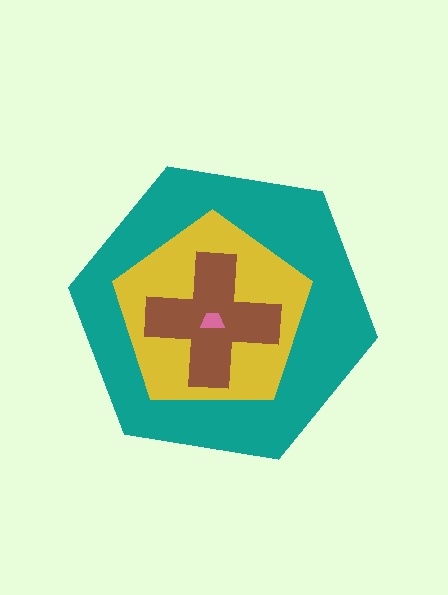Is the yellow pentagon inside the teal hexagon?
Yes.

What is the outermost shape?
The teal hexagon.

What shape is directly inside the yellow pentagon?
The brown cross.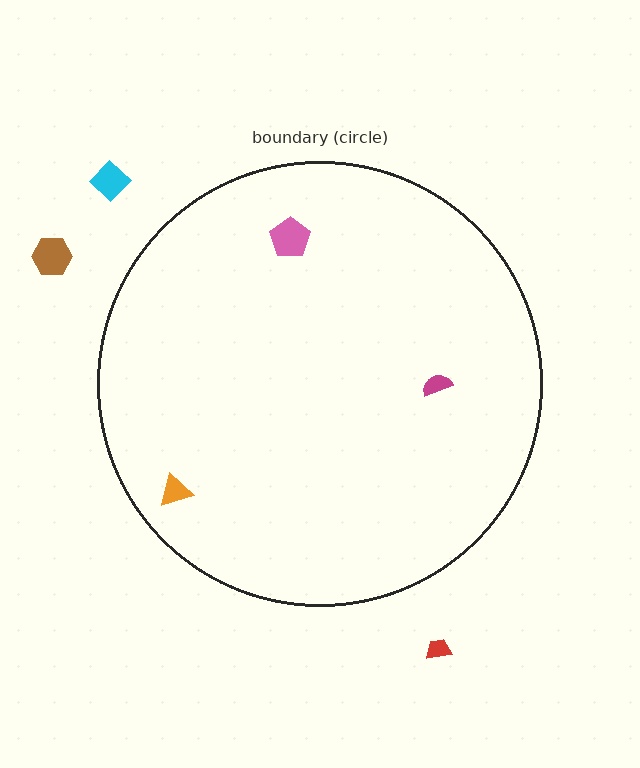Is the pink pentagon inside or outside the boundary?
Inside.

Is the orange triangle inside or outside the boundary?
Inside.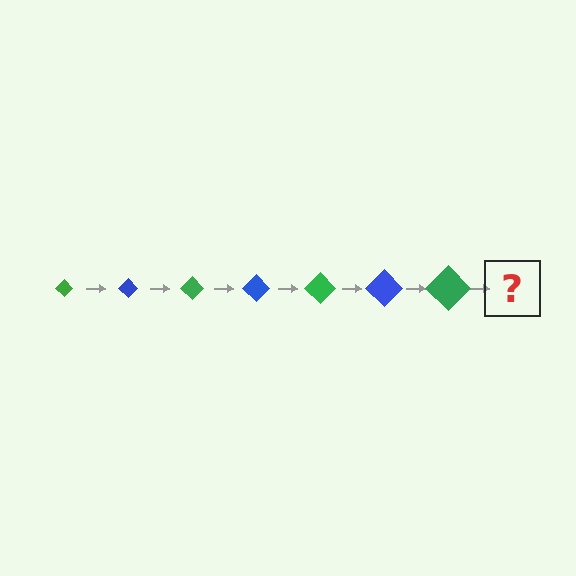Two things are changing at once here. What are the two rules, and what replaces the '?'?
The two rules are that the diamond grows larger each step and the color cycles through green and blue. The '?' should be a blue diamond, larger than the previous one.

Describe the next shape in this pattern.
It should be a blue diamond, larger than the previous one.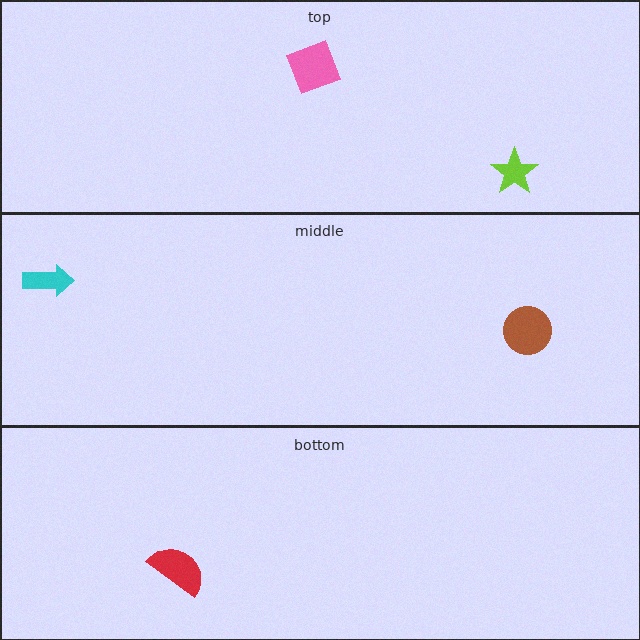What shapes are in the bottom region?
The red semicircle.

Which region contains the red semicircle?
The bottom region.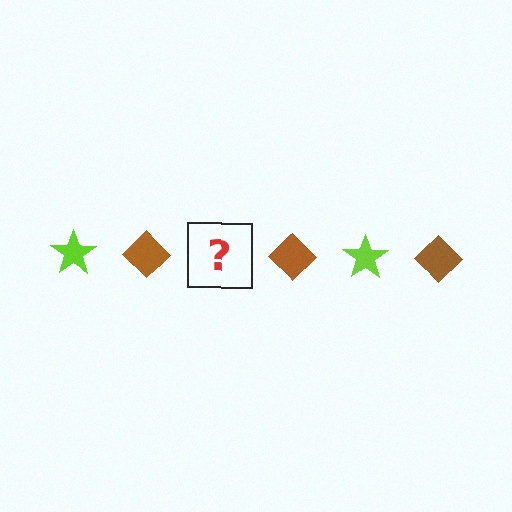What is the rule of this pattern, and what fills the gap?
The rule is that the pattern alternates between lime star and brown diamond. The gap should be filled with a lime star.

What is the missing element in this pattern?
The missing element is a lime star.